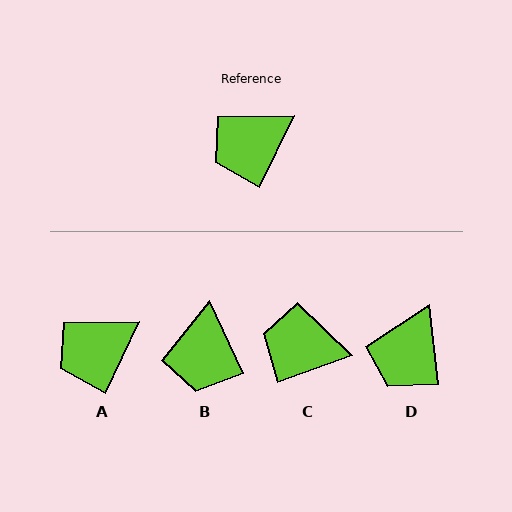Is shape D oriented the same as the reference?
No, it is off by about 32 degrees.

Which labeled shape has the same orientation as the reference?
A.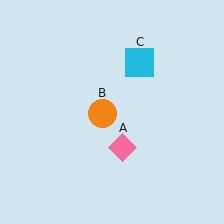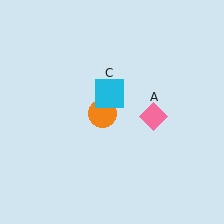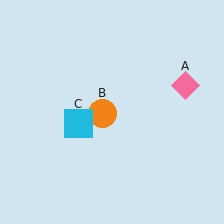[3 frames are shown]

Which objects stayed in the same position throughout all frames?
Orange circle (object B) remained stationary.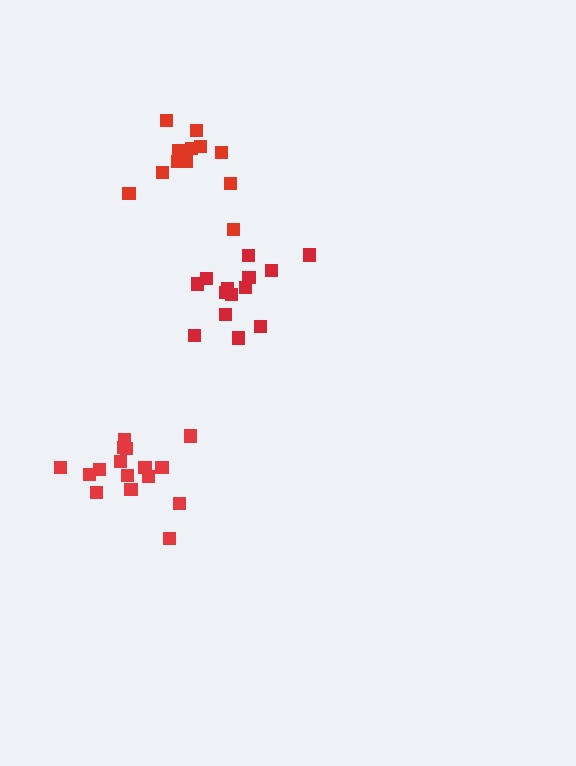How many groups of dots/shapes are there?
There are 3 groups.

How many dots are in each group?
Group 1: 14 dots, Group 2: 12 dots, Group 3: 16 dots (42 total).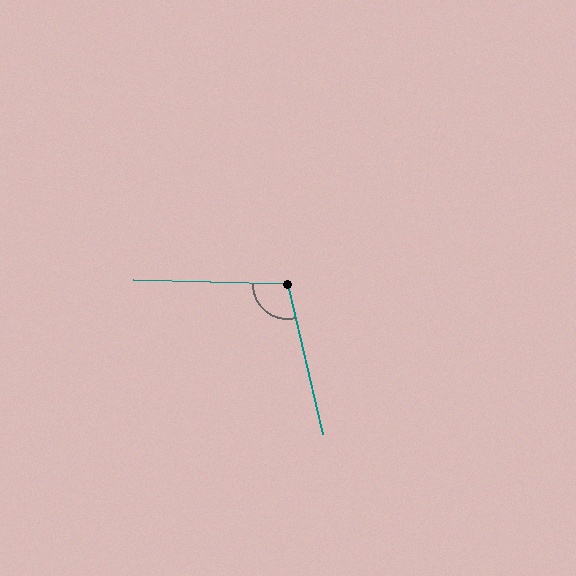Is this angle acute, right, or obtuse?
It is obtuse.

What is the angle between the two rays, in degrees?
Approximately 105 degrees.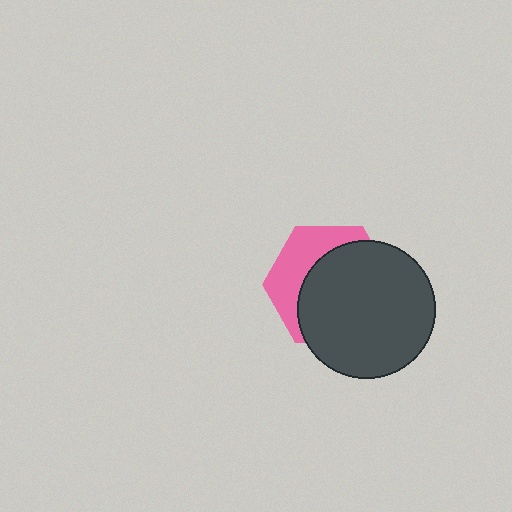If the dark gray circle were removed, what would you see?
You would see the complete pink hexagon.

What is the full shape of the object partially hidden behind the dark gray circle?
The partially hidden object is a pink hexagon.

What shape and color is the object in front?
The object in front is a dark gray circle.